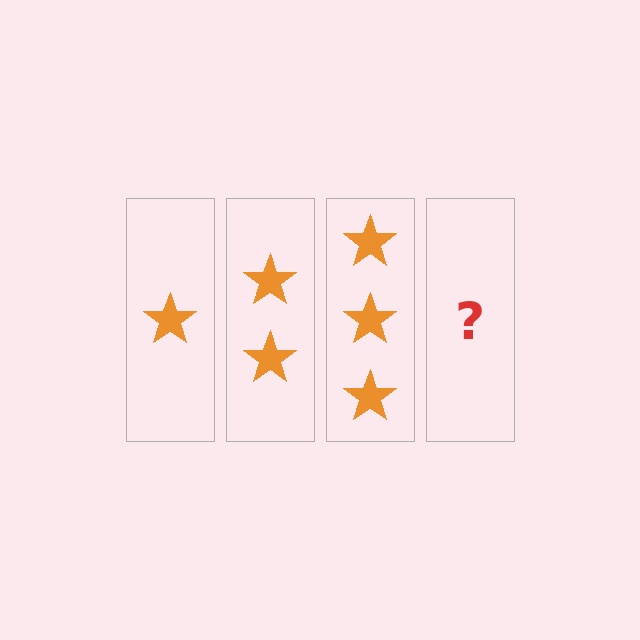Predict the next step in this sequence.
The next step is 4 stars.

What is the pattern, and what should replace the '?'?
The pattern is that each step adds one more star. The '?' should be 4 stars.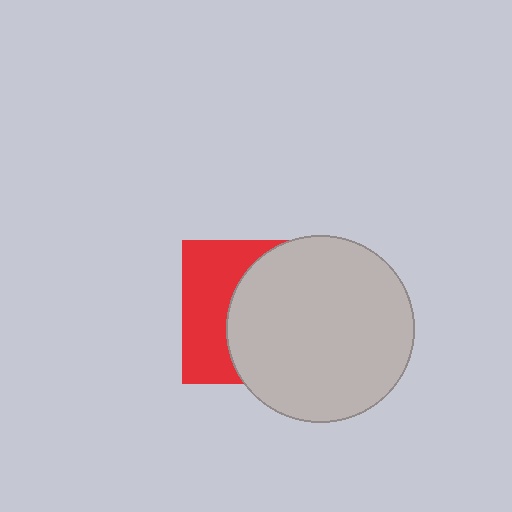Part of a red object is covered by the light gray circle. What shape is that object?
It is a square.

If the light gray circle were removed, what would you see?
You would see the complete red square.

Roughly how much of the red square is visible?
A small part of it is visible (roughly 40%).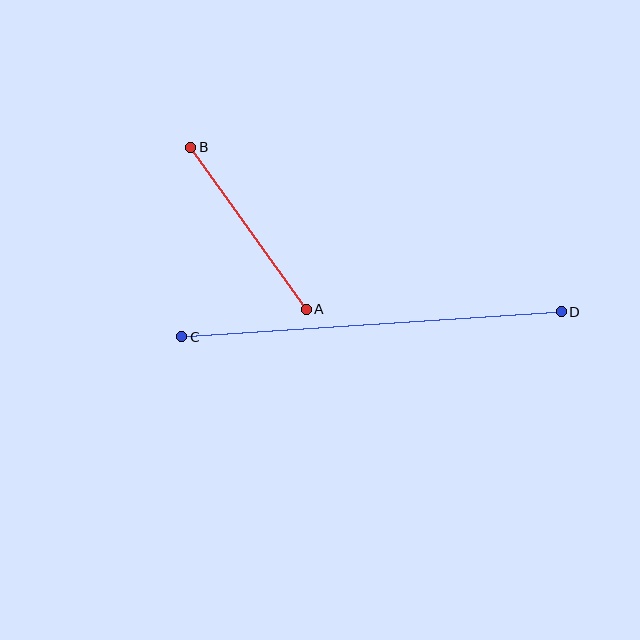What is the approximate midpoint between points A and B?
The midpoint is at approximately (248, 228) pixels.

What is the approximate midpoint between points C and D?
The midpoint is at approximately (371, 324) pixels.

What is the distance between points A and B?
The distance is approximately 199 pixels.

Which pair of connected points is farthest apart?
Points C and D are farthest apart.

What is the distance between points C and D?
The distance is approximately 380 pixels.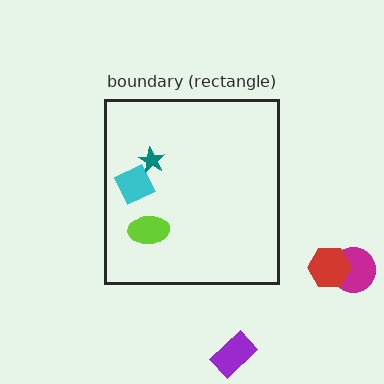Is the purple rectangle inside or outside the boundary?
Outside.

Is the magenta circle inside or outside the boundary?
Outside.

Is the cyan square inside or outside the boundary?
Inside.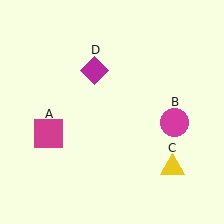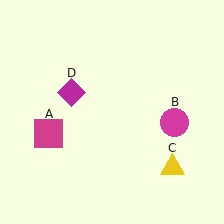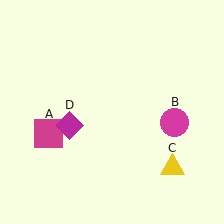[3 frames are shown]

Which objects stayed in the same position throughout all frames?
Magenta square (object A) and magenta circle (object B) and yellow triangle (object C) remained stationary.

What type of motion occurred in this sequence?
The magenta diamond (object D) rotated counterclockwise around the center of the scene.